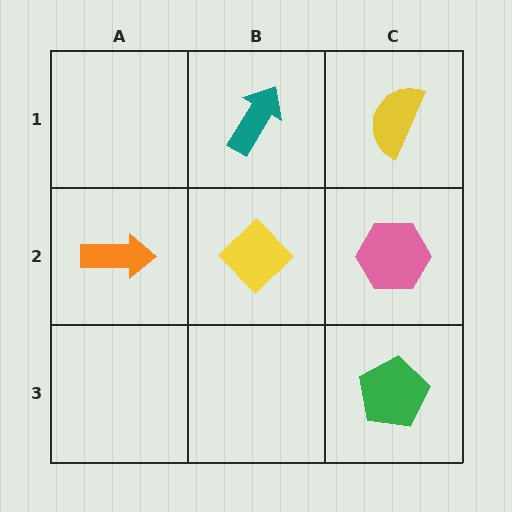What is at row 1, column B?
A teal arrow.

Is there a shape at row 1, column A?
No, that cell is empty.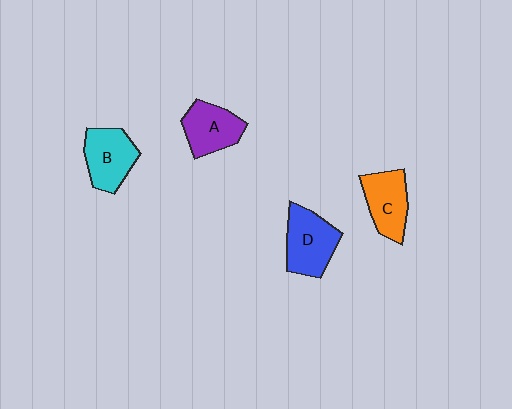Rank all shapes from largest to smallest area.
From largest to smallest: D (blue), B (cyan), C (orange), A (purple).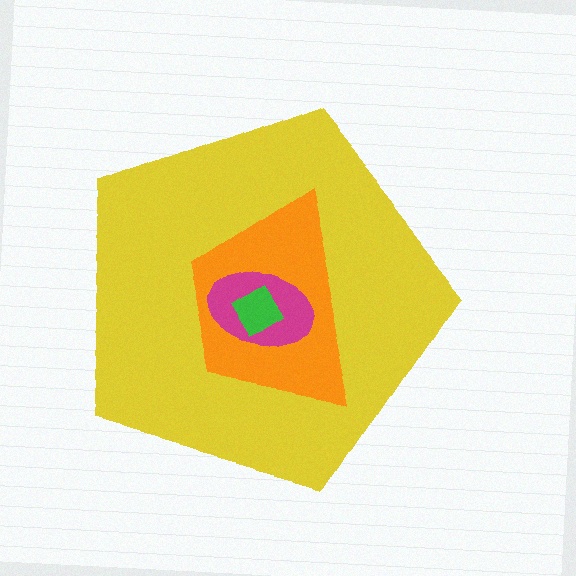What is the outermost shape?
The yellow pentagon.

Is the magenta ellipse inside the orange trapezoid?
Yes.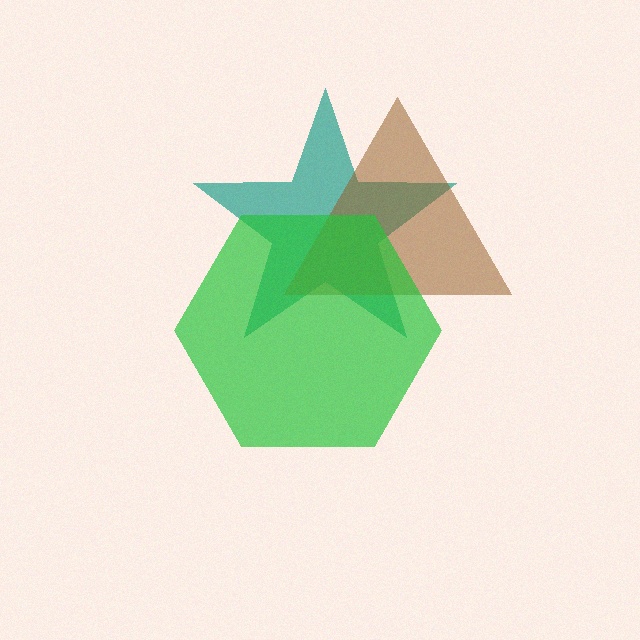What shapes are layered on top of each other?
The layered shapes are: a teal star, a brown triangle, a green hexagon.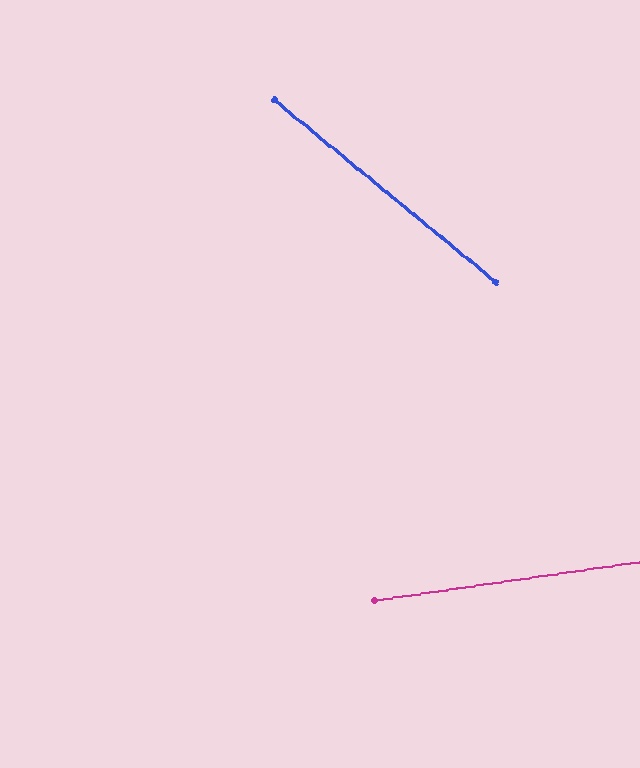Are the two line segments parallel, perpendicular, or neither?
Neither parallel nor perpendicular — they differ by about 48°.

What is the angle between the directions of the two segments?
Approximately 48 degrees.